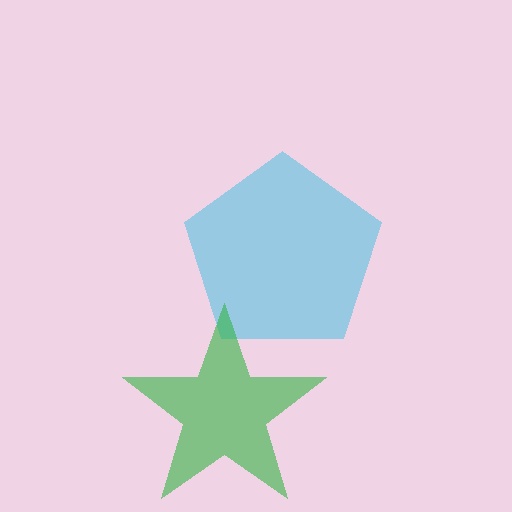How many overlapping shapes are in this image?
There are 2 overlapping shapes in the image.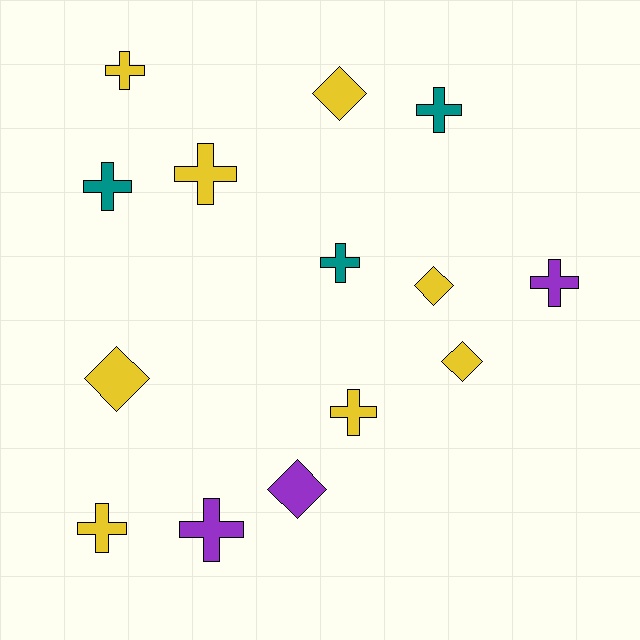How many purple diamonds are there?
There is 1 purple diamond.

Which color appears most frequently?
Yellow, with 8 objects.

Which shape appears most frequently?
Cross, with 9 objects.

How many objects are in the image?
There are 14 objects.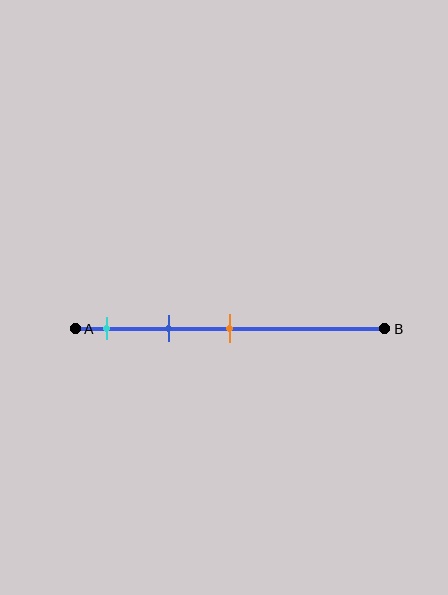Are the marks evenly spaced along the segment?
Yes, the marks are approximately evenly spaced.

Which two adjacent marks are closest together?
The cyan and blue marks are the closest adjacent pair.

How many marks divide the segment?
There are 3 marks dividing the segment.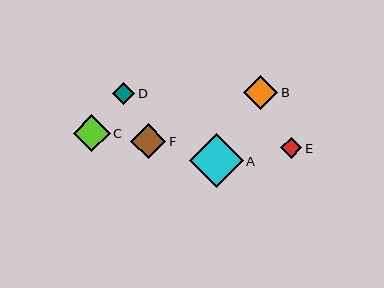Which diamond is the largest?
Diamond A is the largest with a size of approximately 54 pixels.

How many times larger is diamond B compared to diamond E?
Diamond B is approximately 1.6 times the size of diamond E.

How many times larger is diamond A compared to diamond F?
Diamond A is approximately 1.5 times the size of diamond F.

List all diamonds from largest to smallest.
From largest to smallest: A, C, F, B, D, E.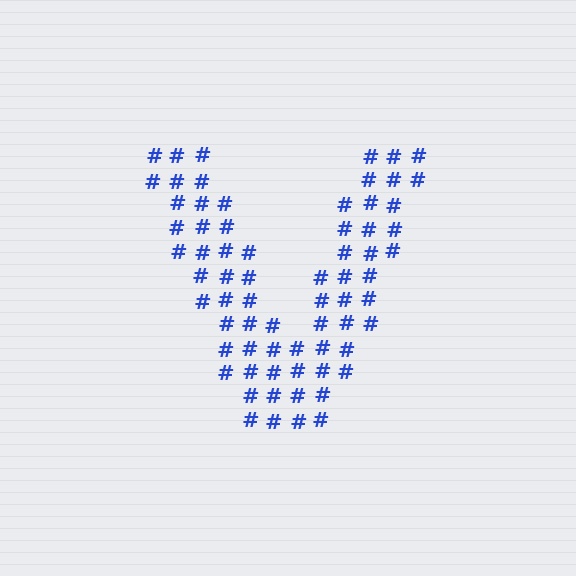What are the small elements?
The small elements are hash symbols.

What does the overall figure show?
The overall figure shows the letter V.